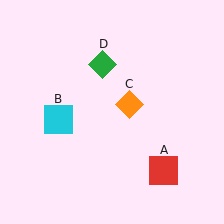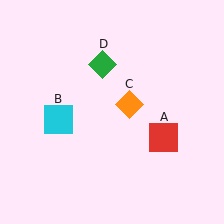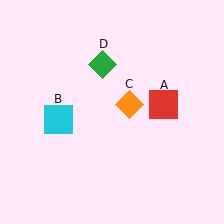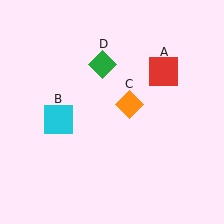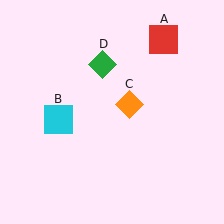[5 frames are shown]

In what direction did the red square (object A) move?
The red square (object A) moved up.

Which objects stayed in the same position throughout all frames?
Cyan square (object B) and orange diamond (object C) and green diamond (object D) remained stationary.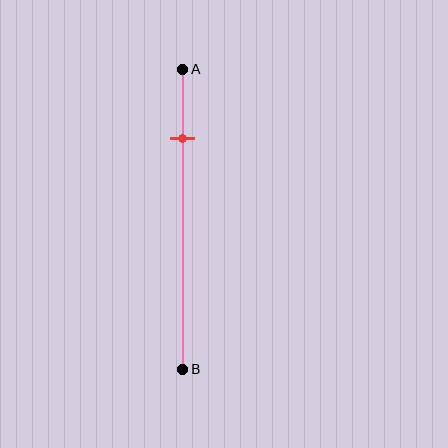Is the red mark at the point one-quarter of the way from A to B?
Yes, the mark is approximately at the one-quarter point.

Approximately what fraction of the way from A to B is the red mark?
The red mark is approximately 25% of the way from A to B.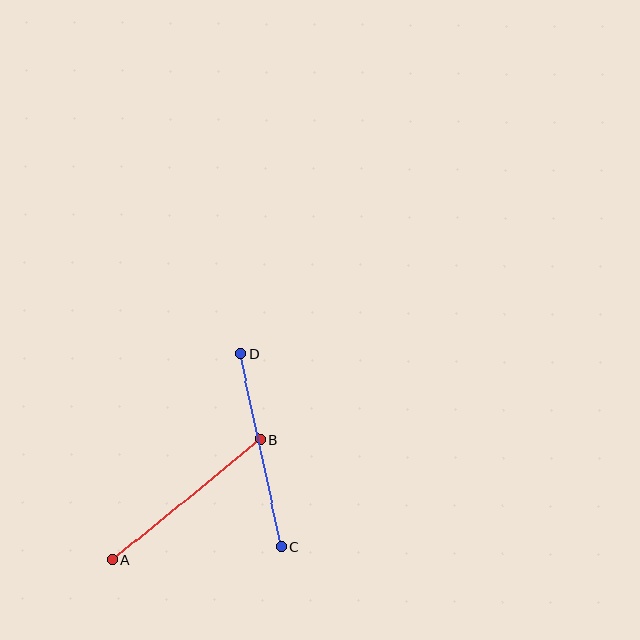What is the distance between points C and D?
The distance is approximately 197 pixels.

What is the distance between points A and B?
The distance is approximately 191 pixels.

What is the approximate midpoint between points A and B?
The midpoint is at approximately (186, 499) pixels.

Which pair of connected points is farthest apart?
Points C and D are farthest apart.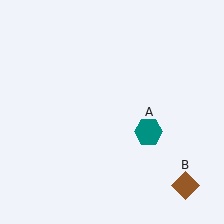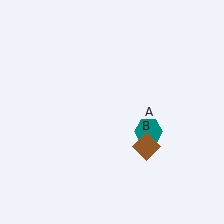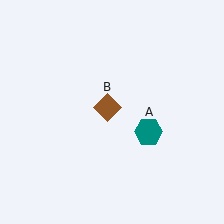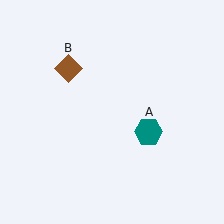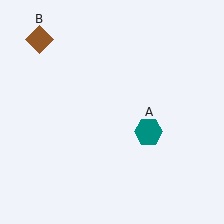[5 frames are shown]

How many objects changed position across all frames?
1 object changed position: brown diamond (object B).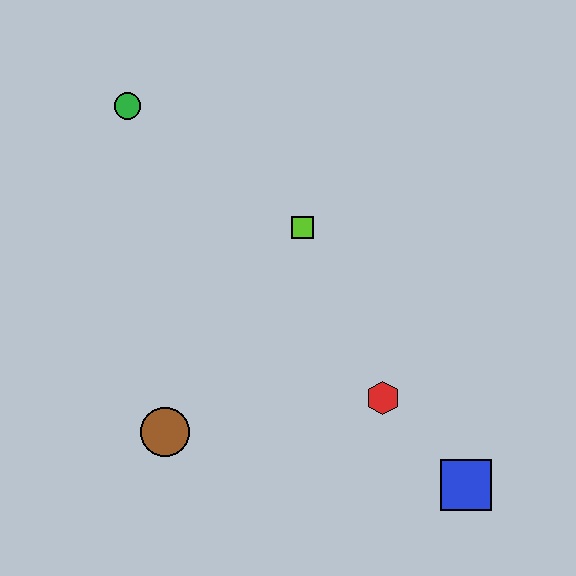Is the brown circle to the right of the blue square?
No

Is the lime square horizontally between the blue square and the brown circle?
Yes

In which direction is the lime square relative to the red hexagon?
The lime square is above the red hexagon.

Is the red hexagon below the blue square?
No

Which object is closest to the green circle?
The lime square is closest to the green circle.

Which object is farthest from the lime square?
The blue square is farthest from the lime square.